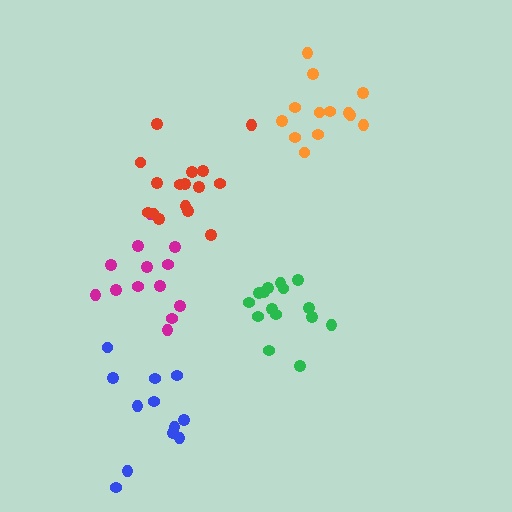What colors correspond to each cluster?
The clusters are colored: orange, blue, magenta, red, green.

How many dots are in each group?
Group 1: 13 dots, Group 2: 12 dots, Group 3: 13 dots, Group 4: 16 dots, Group 5: 15 dots (69 total).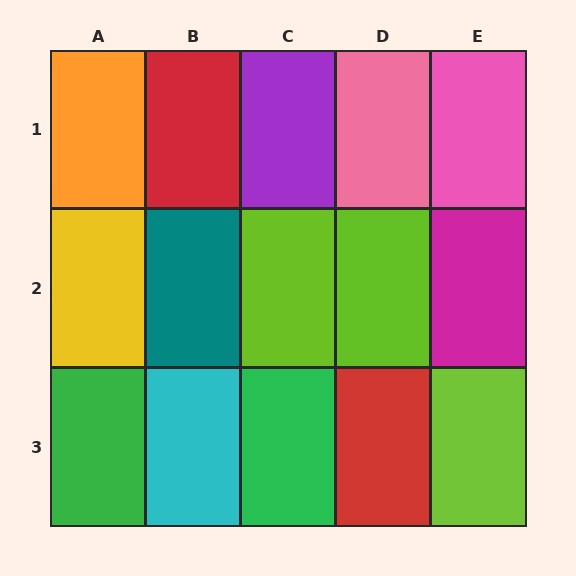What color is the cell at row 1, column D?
Pink.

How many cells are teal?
1 cell is teal.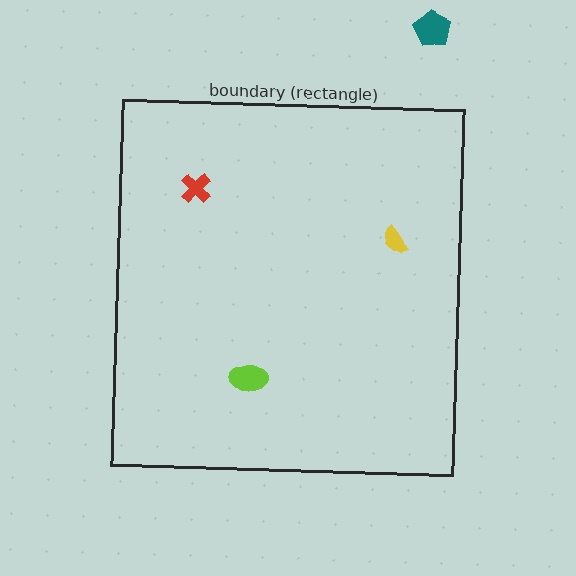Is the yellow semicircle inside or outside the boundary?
Inside.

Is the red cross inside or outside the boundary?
Inside.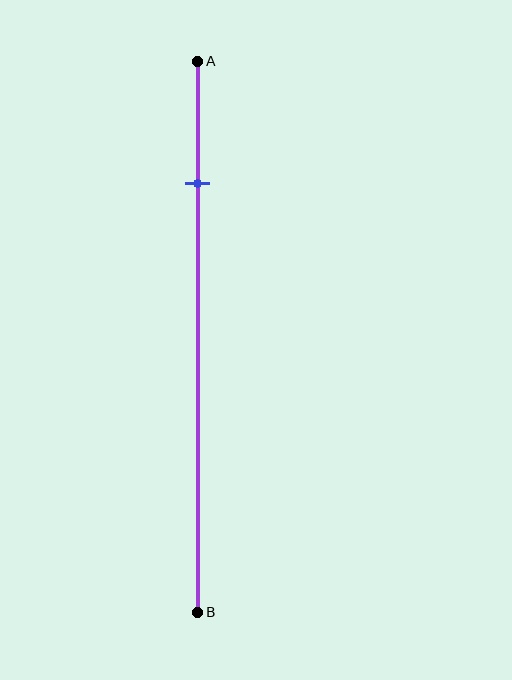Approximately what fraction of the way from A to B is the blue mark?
The blue mark is approximately 20% of the way from A to B.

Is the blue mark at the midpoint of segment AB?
No, the mark is at about 20% from A, not at the 50% midpoint.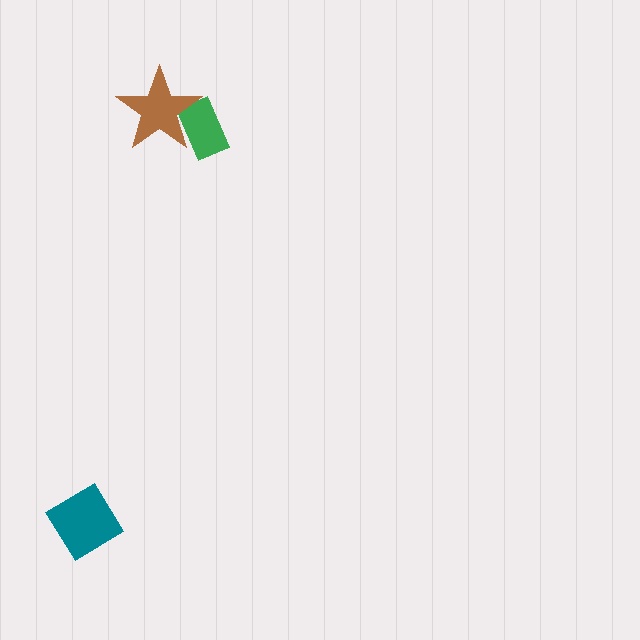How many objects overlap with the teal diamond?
0 objects overlap with the teal diamond.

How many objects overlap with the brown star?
1 object overlaps with the brown star.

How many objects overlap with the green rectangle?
1 object overlaps with the green rectangle.